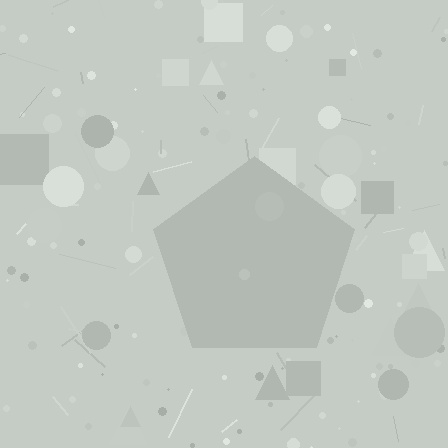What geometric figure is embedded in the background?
A pentagon is embedded in the background.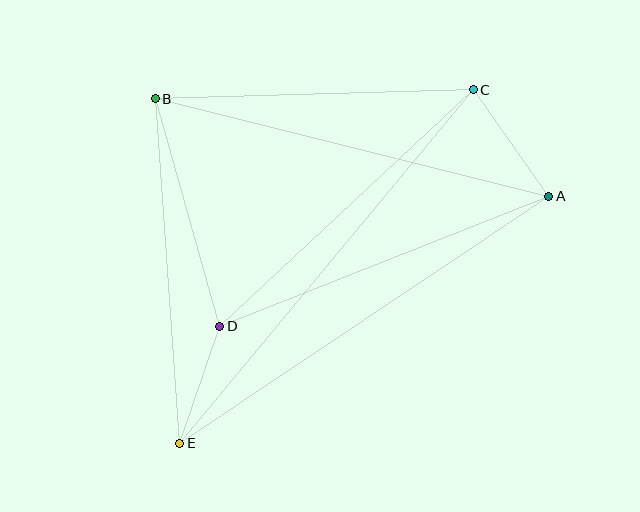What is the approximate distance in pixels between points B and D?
The distance between B and D is approximately 236 pixels.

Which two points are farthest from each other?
Points C and E are farthest from each other.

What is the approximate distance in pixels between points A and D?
The distance between A and D is approximately 354 pixels.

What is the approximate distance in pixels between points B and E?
The distance between B and E is approximately 345 pixels.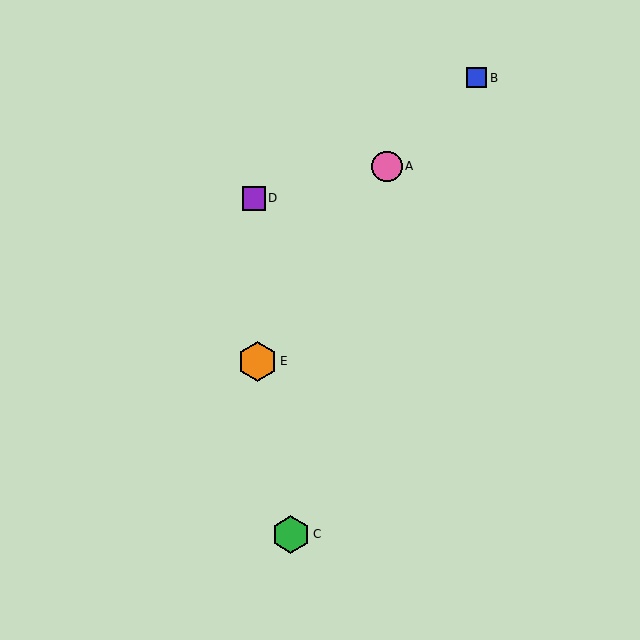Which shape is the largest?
The orange hexagon (labeled E) is the largest.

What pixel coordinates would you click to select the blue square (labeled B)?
Click at (477, 78) to select the blue square B.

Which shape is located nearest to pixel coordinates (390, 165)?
The pink circle (labeled A) at (387, 166) is nearest to that location.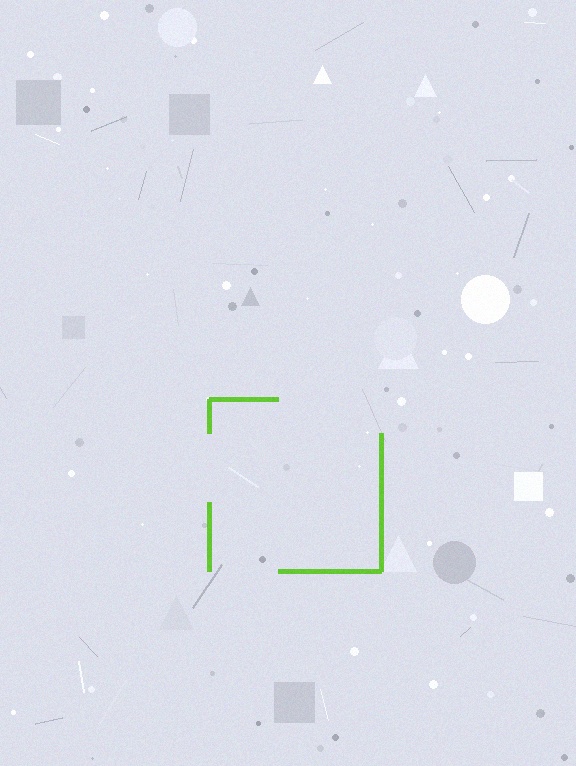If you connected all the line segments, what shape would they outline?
They would outline a square.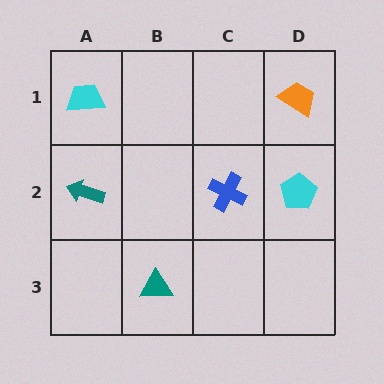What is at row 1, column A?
A cyan trapezoid.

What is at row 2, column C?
A blue cross.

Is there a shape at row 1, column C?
No, that cell is empty.